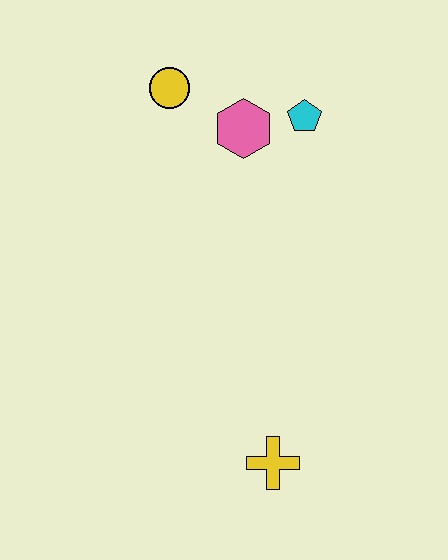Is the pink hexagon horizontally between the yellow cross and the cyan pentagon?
No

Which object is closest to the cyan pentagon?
The pink hexagon is closest to the cyan pentagon.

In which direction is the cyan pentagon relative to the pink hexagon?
The cyan pentagon is to the right of the pink hexagon.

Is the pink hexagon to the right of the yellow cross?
No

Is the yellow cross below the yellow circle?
Yes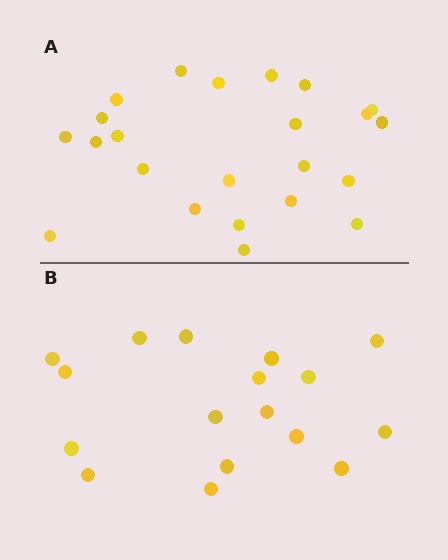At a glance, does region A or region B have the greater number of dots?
Region A (the top region) has more dots.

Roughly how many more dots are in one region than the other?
Region A has about 6 more dots than region B.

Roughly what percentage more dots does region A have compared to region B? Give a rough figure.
About 35% more.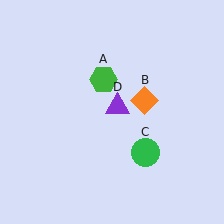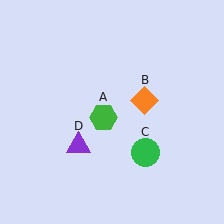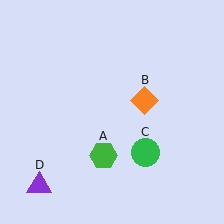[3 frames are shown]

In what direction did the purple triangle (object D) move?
The purple triangle (object D) moved down and to the left.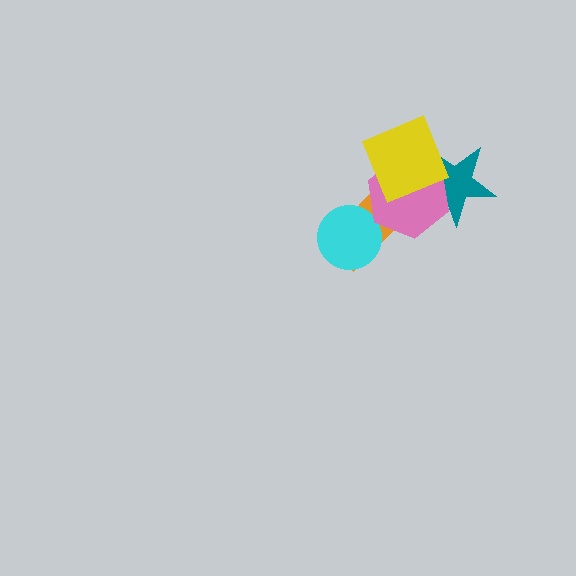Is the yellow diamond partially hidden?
No, no other shape covers it.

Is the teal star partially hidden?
Yes, it is partially covered by another shape.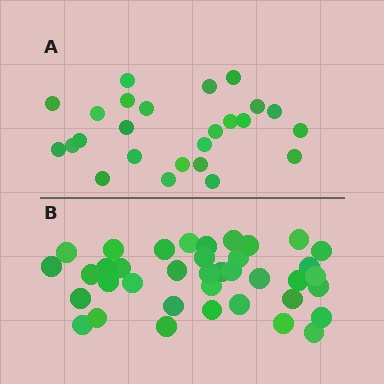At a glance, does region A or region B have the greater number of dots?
Region B (the bottom region) has more dots.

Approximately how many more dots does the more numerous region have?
Region B has approximately 15 more dots than region A.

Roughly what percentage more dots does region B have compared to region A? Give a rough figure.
About 50% more.